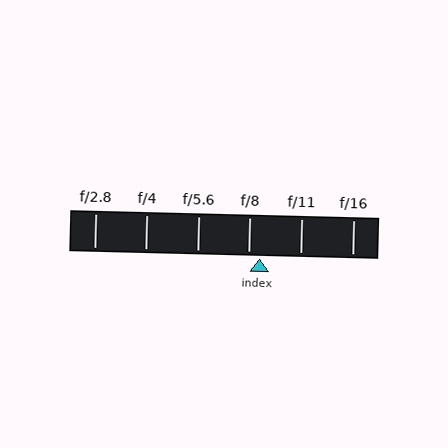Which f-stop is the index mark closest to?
The index mark is closest to f/8.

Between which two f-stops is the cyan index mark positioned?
The index mark is between f/8 and f/11.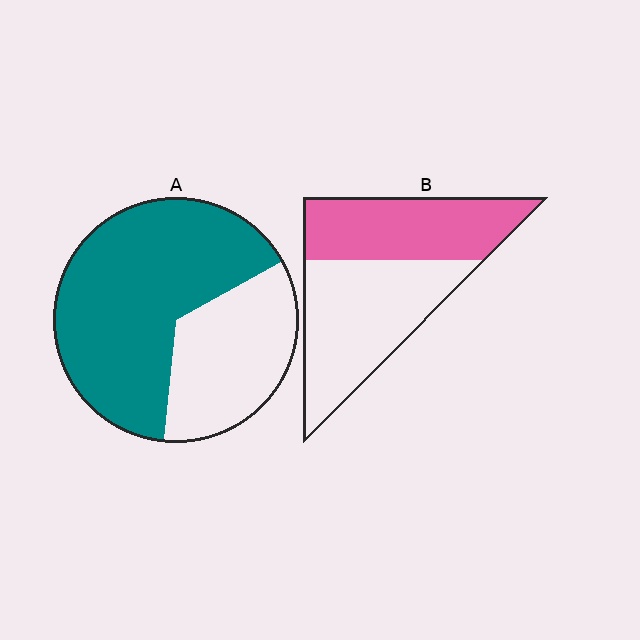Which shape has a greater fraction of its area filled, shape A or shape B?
Shape A.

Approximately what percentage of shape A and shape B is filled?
A is approximately 65% and B is approximately 45%.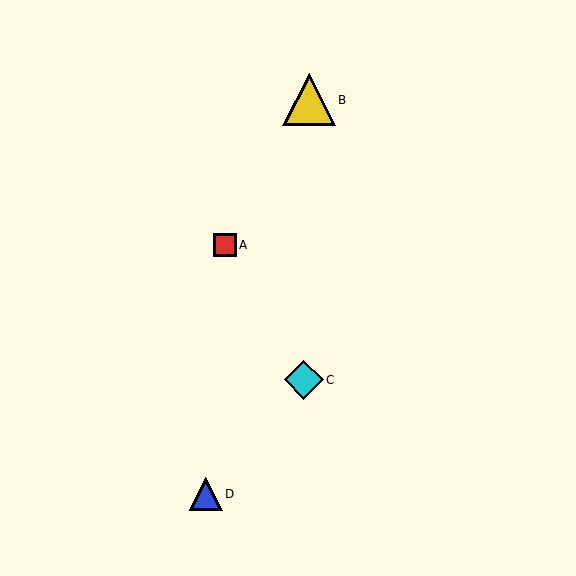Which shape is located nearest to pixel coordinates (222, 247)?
The red square (labeled A) at (225, 245) is nearest to that location.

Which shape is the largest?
The yellow triangle (labeled B) is the largest.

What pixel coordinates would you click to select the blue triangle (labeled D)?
Click at (206, 494) to select the blue triangle D.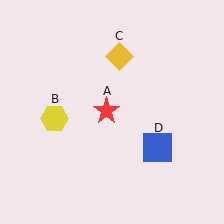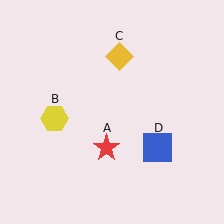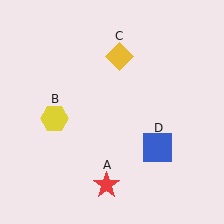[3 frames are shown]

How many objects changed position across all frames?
1 object changed position: red star (object A).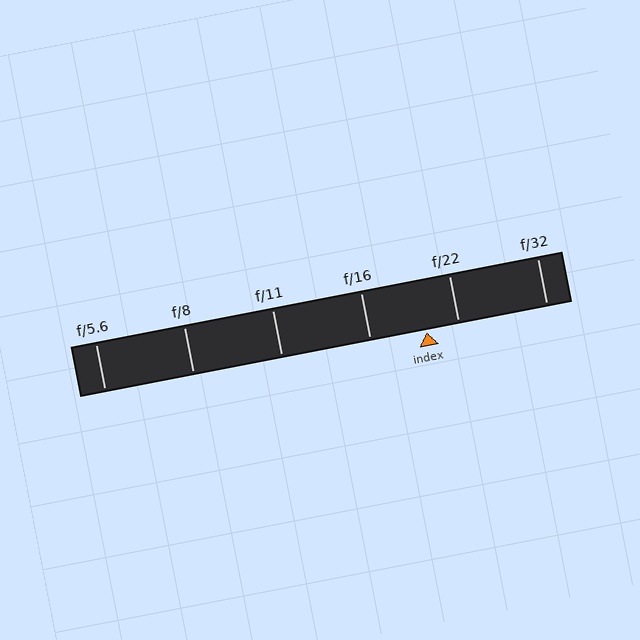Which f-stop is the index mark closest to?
The index mark is closest to f/22.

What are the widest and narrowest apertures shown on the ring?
The widest aperture shown is f/5.6 and the narrowest is f/32.